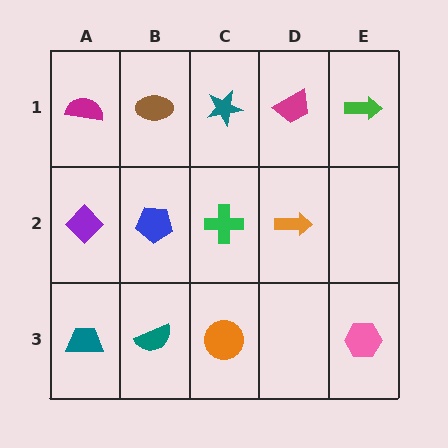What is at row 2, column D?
An orange arrow.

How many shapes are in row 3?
4 shapes.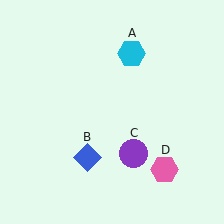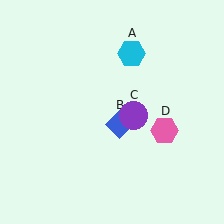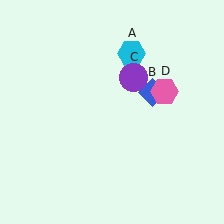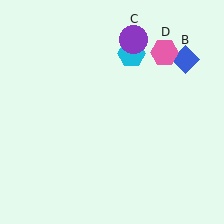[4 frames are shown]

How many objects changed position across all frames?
3 objects changed position: blue diamond (object B), purple circle (object C), pink hexagon (object D).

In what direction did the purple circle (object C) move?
The purple circle (object C) moved up.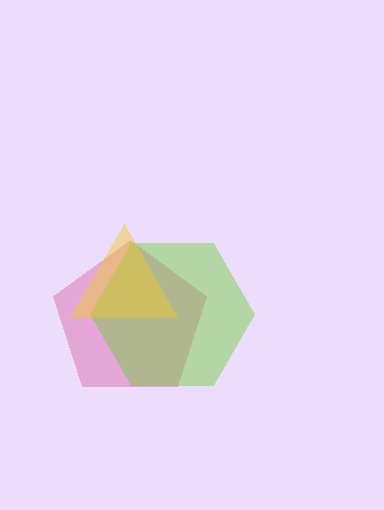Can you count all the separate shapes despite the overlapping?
Yes, there are 3 separate shapes.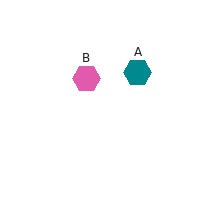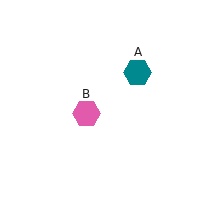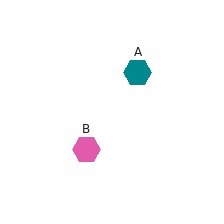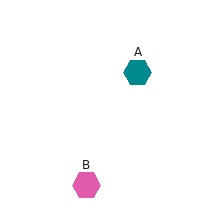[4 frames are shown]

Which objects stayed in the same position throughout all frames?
Teal hexagon (object A) remained stationary.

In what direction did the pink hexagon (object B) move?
The pink hexagon (object B) moved down.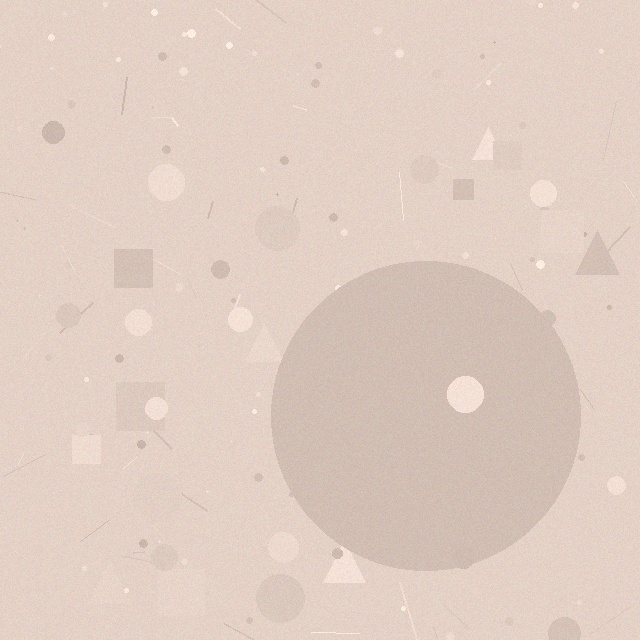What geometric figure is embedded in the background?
A circle is embedded in the background.